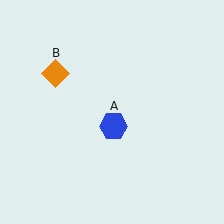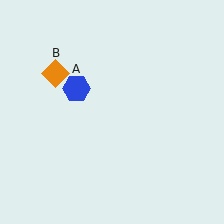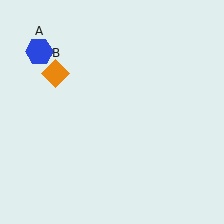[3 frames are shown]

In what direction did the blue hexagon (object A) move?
The blue hexagon (object A) moved up and to the left.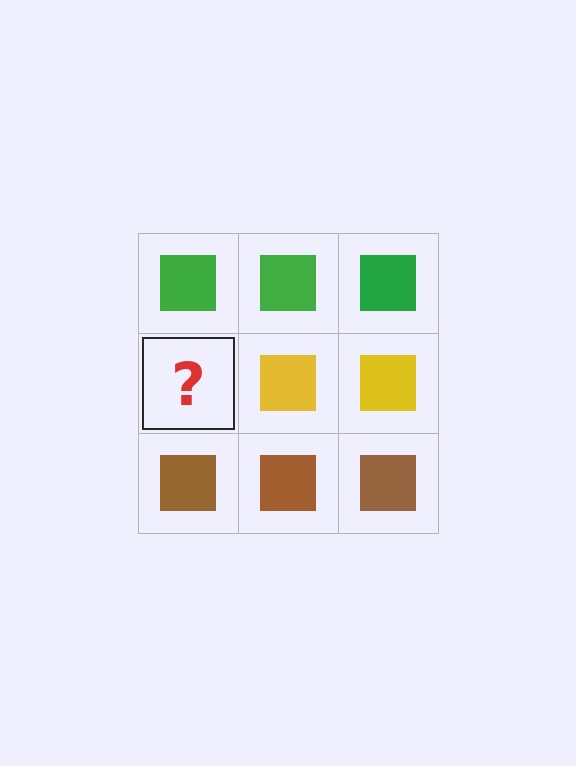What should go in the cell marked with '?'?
The missing cell should contain a yellow square.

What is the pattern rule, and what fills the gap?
The rule is that each row has a consistent color. The gap should be filled with a yellow square.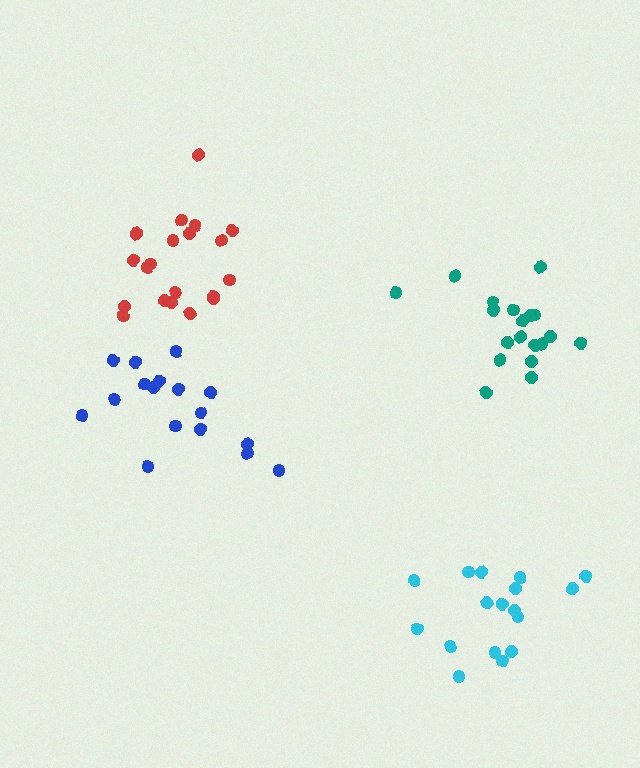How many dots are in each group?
Group 1: 19 dots, Group 2: 21 dots, Group 3: 17 dots, Group 4: 17 dots (74 total).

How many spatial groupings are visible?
There are 4 spatial groupings.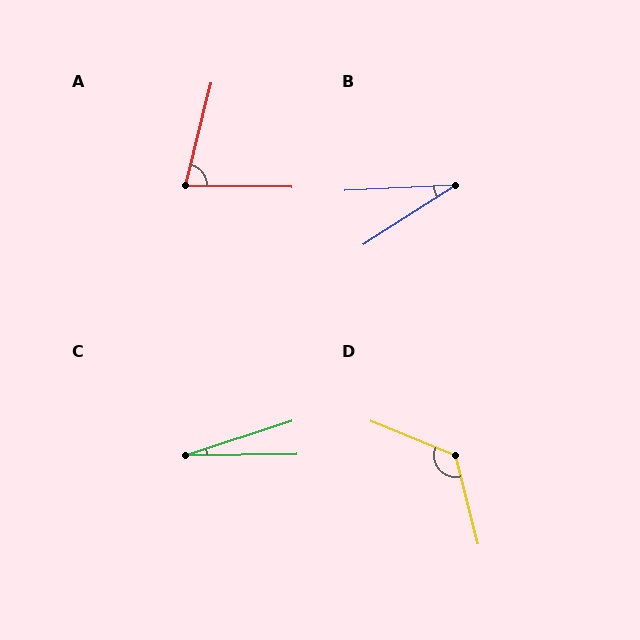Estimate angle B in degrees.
Approximately 30 degrees.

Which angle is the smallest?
C, at approximately 17 degrees.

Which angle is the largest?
D, at approximately 126 degrees.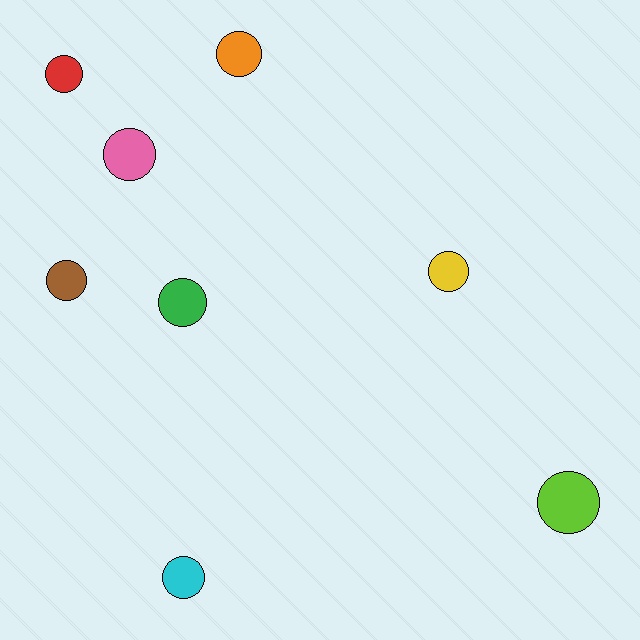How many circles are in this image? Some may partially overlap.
There are 8 circles.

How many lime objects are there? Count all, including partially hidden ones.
There is 1 lime object.